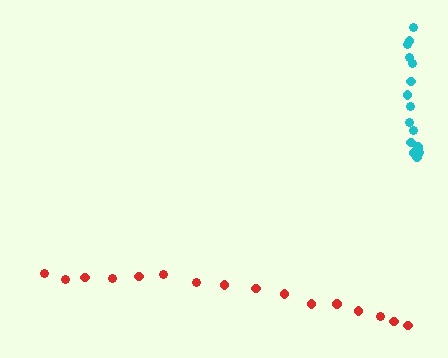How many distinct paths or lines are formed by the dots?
There are 2 distinct paths.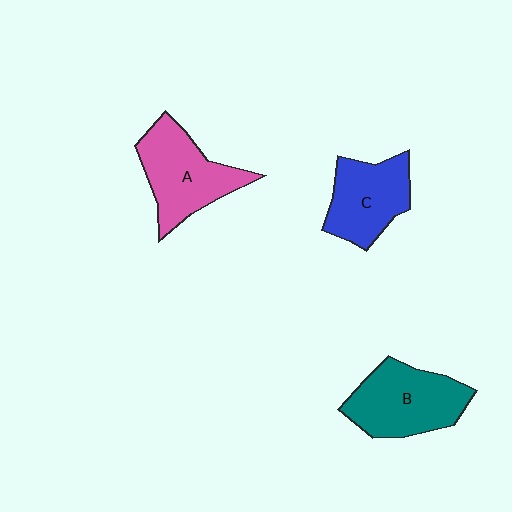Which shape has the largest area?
Shape B (teal).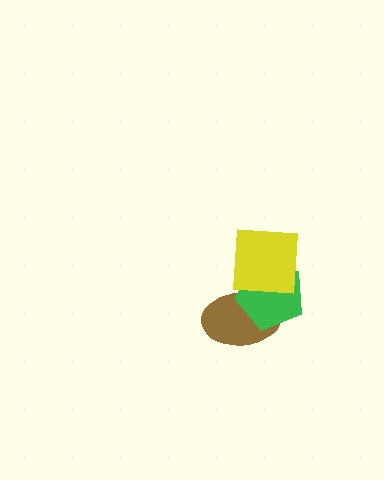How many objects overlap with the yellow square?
2 objects overlap with the yellow square.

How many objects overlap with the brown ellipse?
2 objects overlap with the brown ellipse.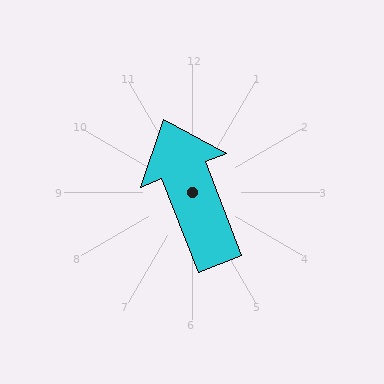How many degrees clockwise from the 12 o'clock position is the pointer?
Approximately 339 degrees.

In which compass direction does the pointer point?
North.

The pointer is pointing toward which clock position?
Roughly 11 o'clock.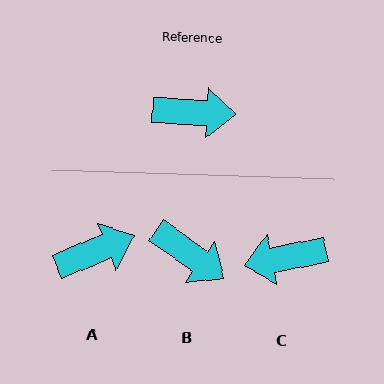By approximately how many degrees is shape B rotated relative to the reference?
Approximately 32 degrees clockwise.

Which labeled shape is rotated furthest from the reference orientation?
C, about 166 degrees away.